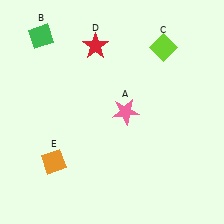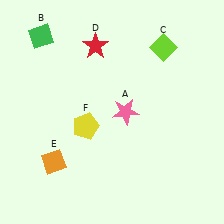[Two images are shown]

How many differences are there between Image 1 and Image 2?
There is 1 difference between the two images.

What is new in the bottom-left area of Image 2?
A yellow pentagon (F) was added in the bottom-left area of Image 2.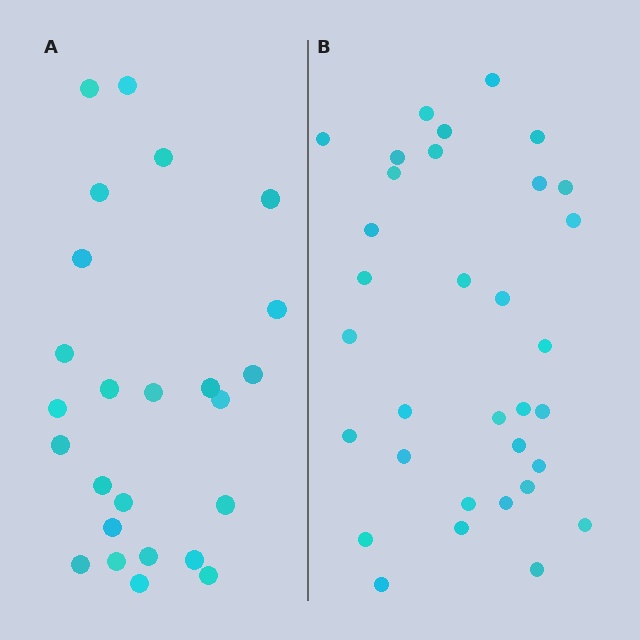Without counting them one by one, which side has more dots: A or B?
Region B (the right region) has more dots.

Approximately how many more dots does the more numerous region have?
Region B has roughly 8 or so more dots than region A.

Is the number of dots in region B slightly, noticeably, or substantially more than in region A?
Region B has noticeably more, but not dramatically so. The ratio is roughly 1.3 to 1.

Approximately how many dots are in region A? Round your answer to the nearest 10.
About 20 dots. (The exact count is 25, which rounds to 20.)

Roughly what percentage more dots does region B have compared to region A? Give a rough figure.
About 30% more.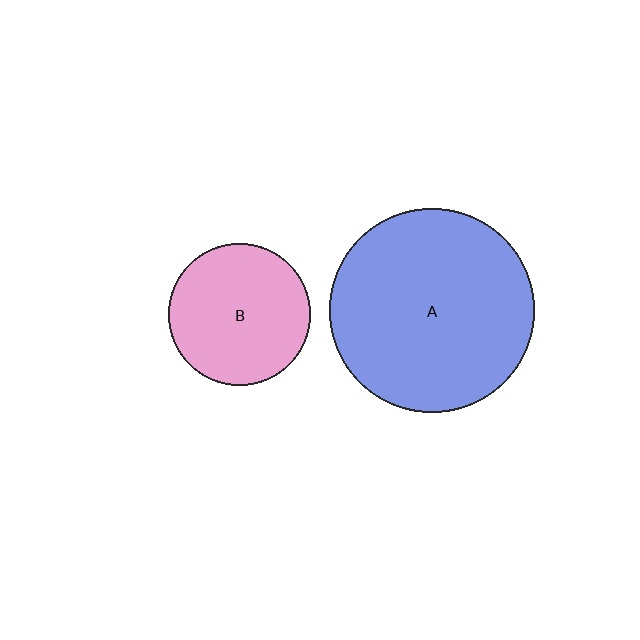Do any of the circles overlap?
No, none of the circles overlap.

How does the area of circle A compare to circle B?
Approximately 2.1 times.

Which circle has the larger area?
Circle A (blue).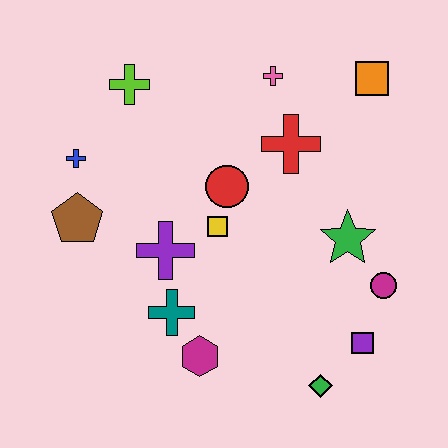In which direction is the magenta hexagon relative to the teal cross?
The magenta hexagon is below the teal cross.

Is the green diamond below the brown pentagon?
Yes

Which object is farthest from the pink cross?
The green diamond is farthest from the pink cross.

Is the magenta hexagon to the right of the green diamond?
No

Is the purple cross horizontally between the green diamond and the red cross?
No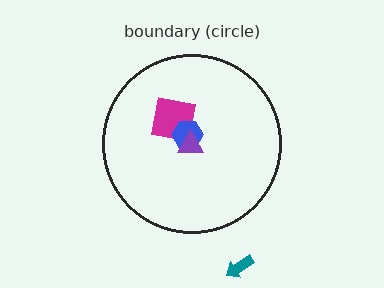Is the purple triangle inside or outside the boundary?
Inside.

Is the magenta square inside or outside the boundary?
Inside.